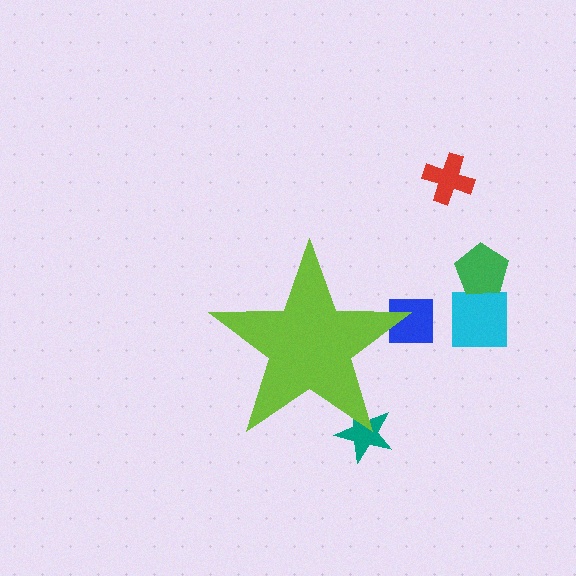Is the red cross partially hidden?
No, the red cross is fully visible.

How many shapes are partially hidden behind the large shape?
2 shapes are partially hidden.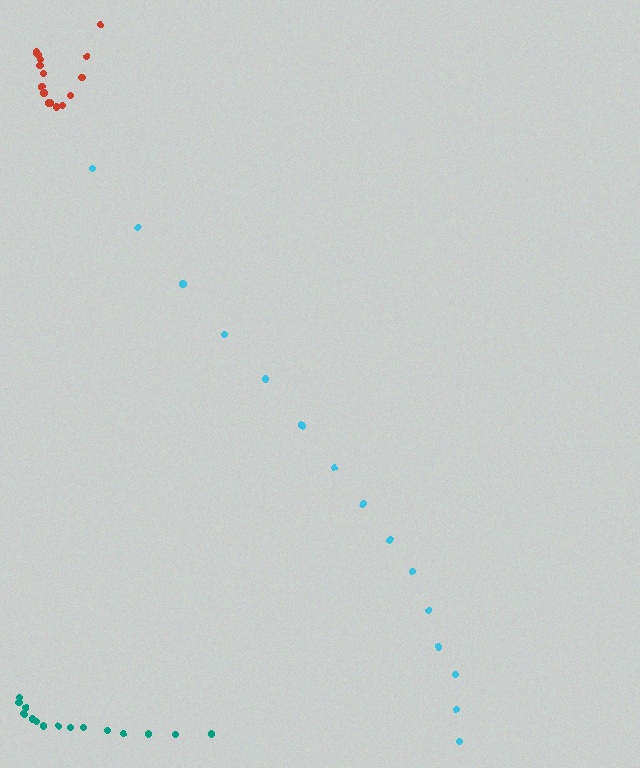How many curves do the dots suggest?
There are 3 distinct paths.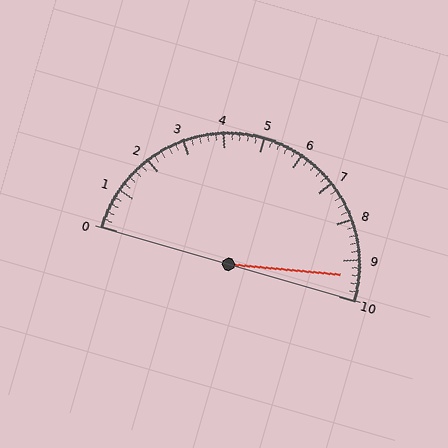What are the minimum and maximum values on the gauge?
The gauge ranges from 0 to 10.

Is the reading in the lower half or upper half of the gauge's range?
The reading is in the upper half of the range (0 to 10).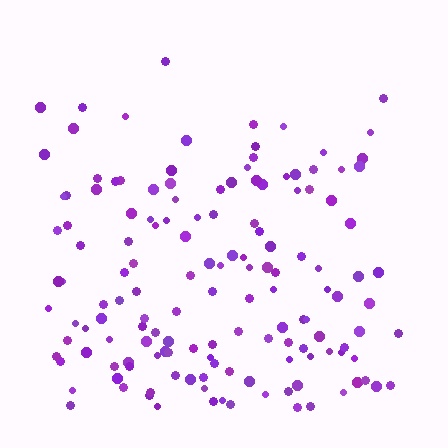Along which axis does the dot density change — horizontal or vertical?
Vertical.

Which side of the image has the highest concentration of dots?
The bottom.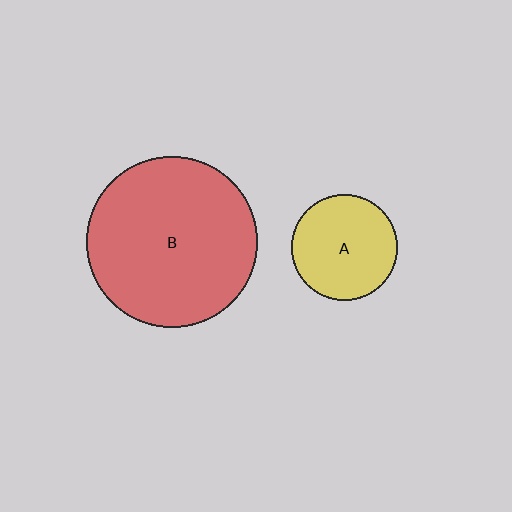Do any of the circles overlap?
No, none of the circles overlap.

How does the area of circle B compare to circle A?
Approximately 2.6 times.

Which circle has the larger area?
Circle B (red).